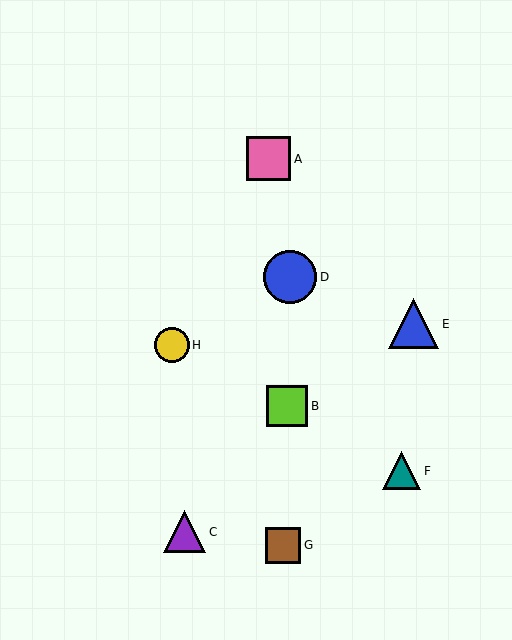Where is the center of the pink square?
The center of the pink square is at (269, 159).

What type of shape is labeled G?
Shape G is a brown square.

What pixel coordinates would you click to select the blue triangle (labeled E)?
Click at (414, 324) to select the blue triangle E.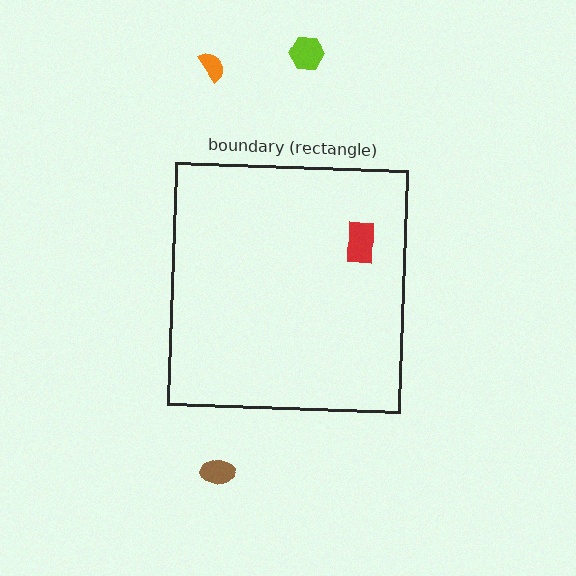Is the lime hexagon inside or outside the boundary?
Outside.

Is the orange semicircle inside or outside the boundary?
Outside.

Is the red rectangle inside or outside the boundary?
Inside.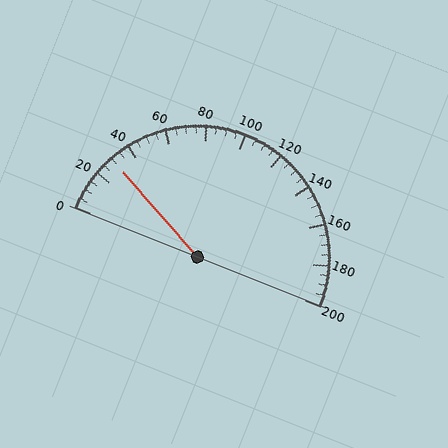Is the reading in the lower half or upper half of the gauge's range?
The reading is in the lower half of the range (0 to 200).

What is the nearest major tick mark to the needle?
The nearest major tick mark is 40.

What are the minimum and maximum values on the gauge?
The gauge ranges from 0 to 200.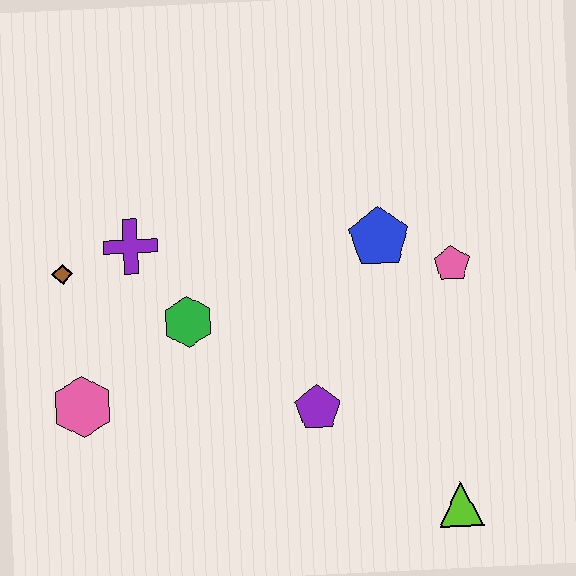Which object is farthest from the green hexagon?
The lime triangle is farthest from the green hexagon.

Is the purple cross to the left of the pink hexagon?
No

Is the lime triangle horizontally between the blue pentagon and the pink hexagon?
No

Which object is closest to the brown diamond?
The purple cross is closest to the brown diamond.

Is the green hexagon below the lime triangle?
No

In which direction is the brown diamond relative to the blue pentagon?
The brown diamond is to the left of the blue pentagon.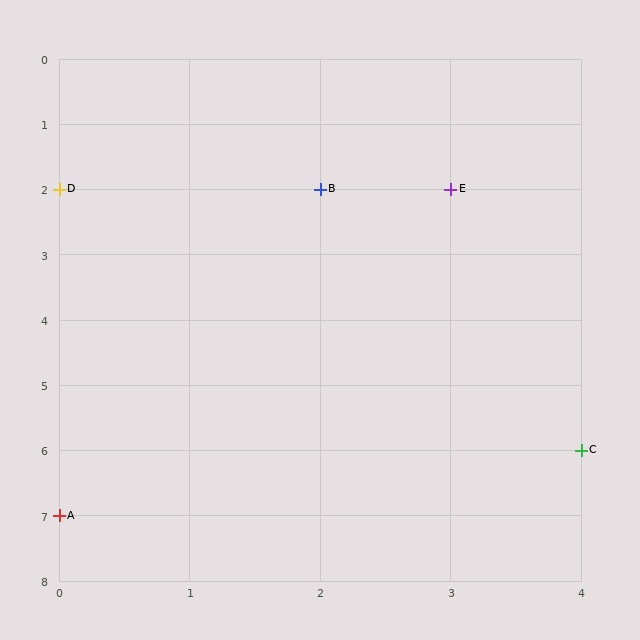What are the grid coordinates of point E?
Point E is at grid coordinates (3, 2).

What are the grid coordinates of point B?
Point B is at grid coordinates (2, 2).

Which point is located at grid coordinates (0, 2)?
Point D is at (0, 2).